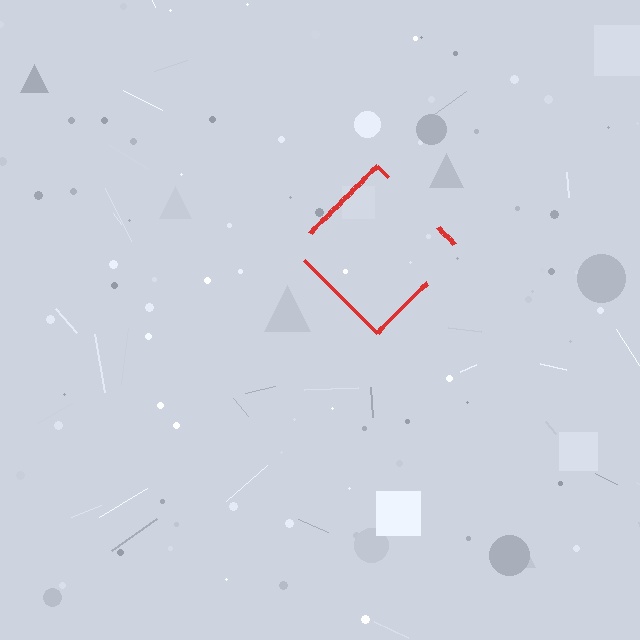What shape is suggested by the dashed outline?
The dashed outline suggests a diamond.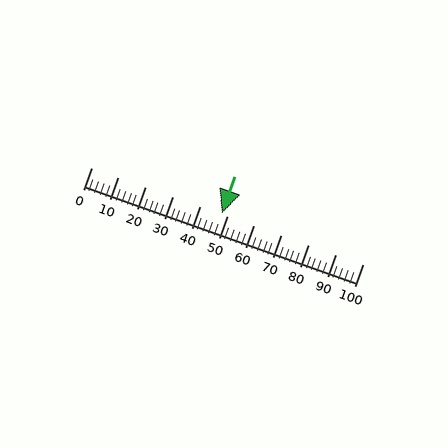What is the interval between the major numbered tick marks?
The major tick marks are spaced 10 units apart.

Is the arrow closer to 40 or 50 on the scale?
The arrow is closer to 50.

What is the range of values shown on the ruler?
The ruler shows values from 0 to 100.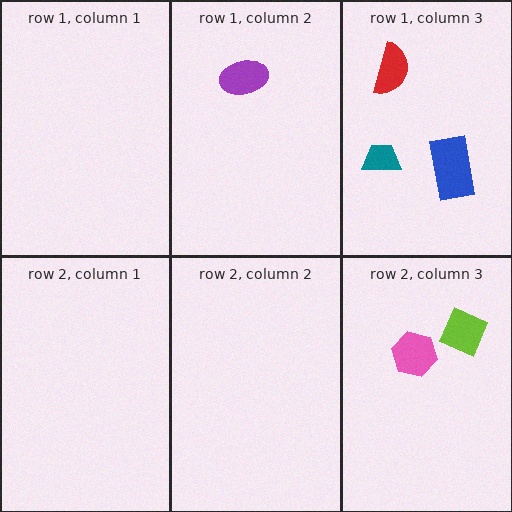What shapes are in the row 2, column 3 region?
The lime diamond, the pink hexagon.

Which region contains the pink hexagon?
The row 2, column 3 region.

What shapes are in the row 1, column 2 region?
The purple ellipse.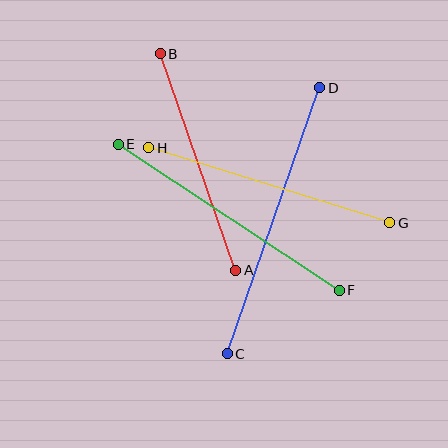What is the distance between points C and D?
The distance is approximately 282 pixels.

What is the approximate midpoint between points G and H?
The midpoint is at approximately (269, 185) pixels.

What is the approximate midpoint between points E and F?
The midpoint is at approximately (229, 217) pixels.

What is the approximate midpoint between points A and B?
The midpoint is at approximately (198, 162) pixels.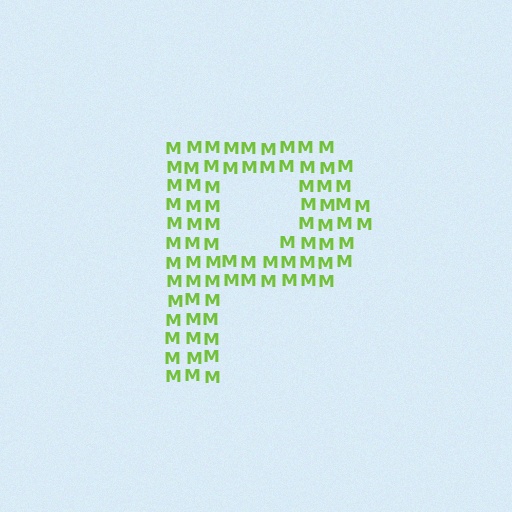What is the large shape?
The large shape is the letter P.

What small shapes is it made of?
It is made of small letter M's.